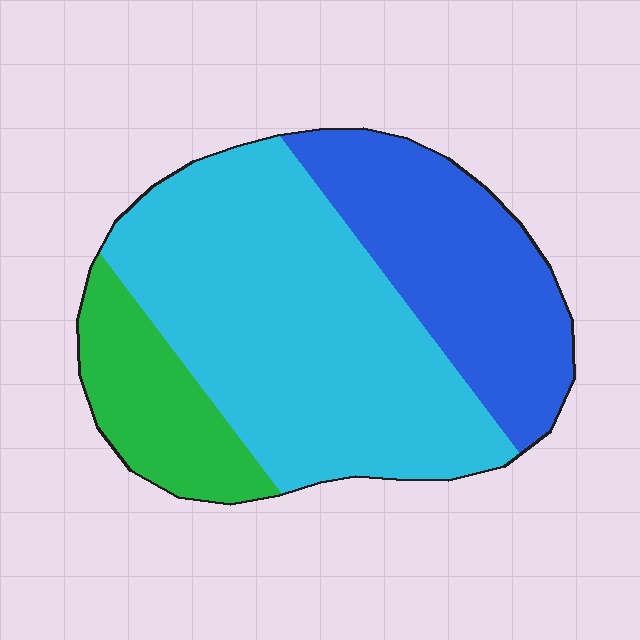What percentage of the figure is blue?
Blue takes up about one third (1/3) of the figure.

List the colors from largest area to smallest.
From largest to smallest: cyan, blue, green.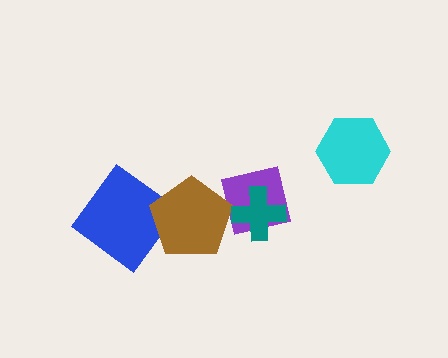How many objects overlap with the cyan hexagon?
0 objects overlap with the cyan hexagon.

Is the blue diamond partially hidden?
Yes, it is partially covered by another shape.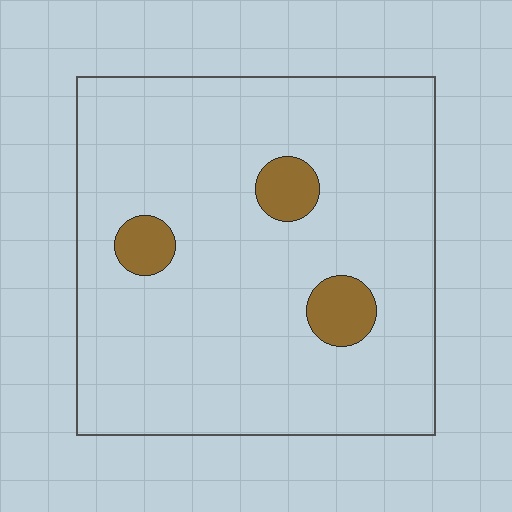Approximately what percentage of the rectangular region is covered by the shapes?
Approximately 10%.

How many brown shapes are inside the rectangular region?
3.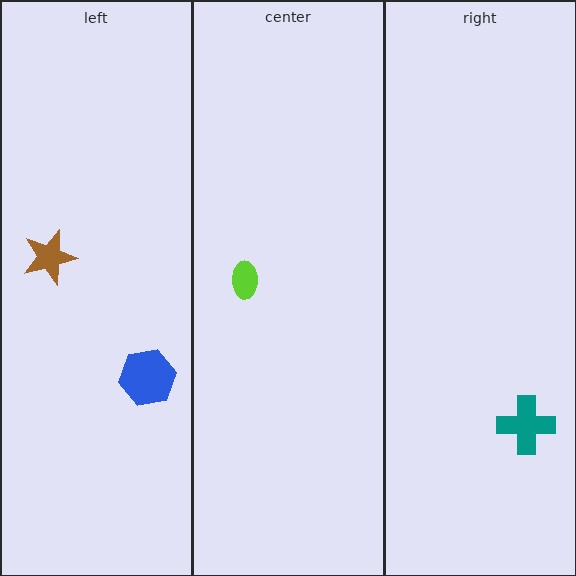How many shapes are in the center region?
1.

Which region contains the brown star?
The left region.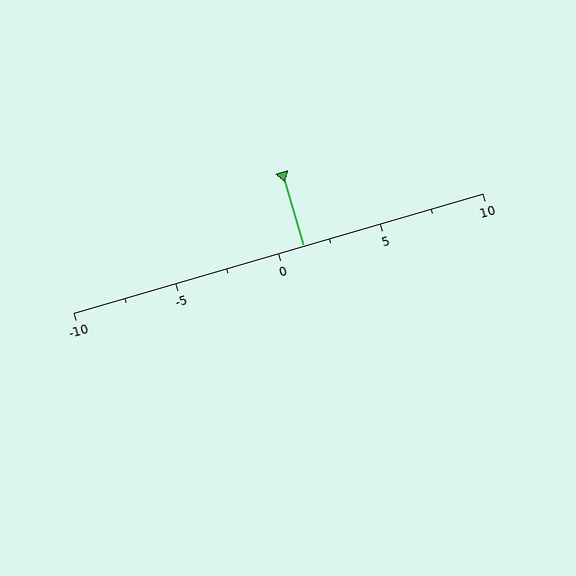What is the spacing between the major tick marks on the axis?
The major ticks are spaced 5 apart.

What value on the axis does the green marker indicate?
The marker indicates approximately 1.2.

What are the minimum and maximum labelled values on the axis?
The axis runs from -10 to 10.